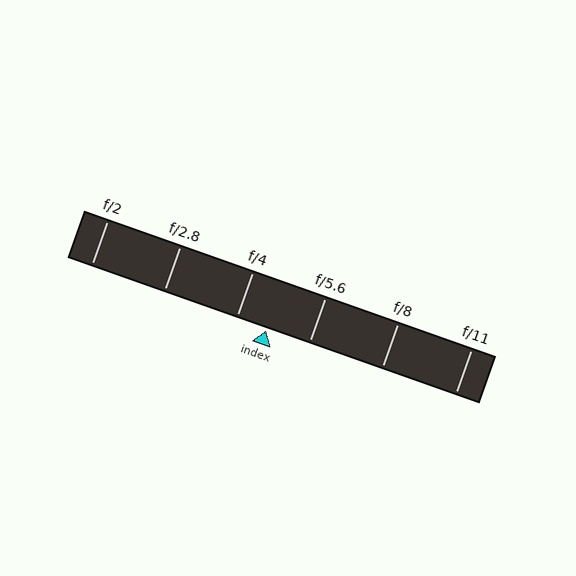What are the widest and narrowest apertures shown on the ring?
The widest aperture shown is f/2 and the narrowest is f/11.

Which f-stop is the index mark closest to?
The index mark is closest to f/4.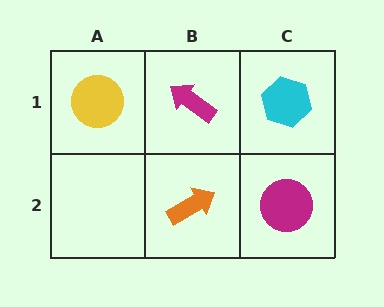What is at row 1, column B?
A magenta arrow.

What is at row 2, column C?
A magenta circle.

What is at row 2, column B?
An orange arrow.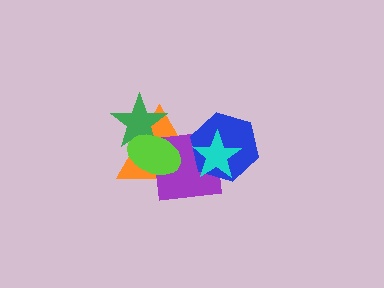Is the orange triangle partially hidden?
Yes, it is partially covered by another shape.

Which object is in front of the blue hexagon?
The cyan star is in front of the blue hexagon.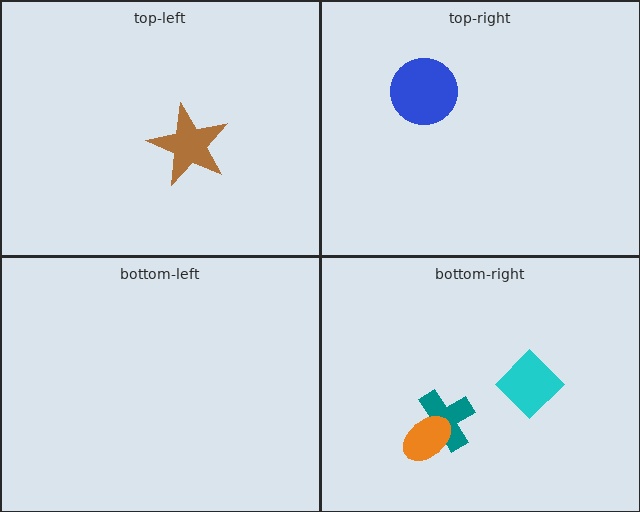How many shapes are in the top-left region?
1.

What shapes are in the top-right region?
The blue circle.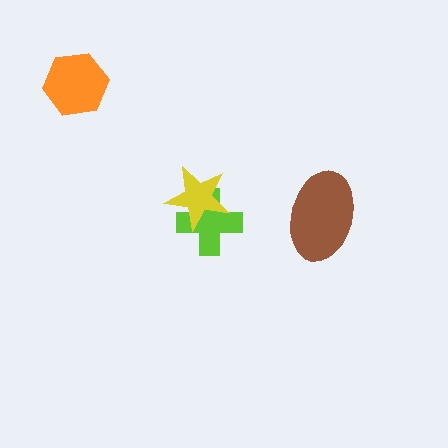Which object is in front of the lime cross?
The yellow star is in front of the lime cross.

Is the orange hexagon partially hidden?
No, no other shape covers it.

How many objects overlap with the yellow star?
1 object overlaps with the yellow star.